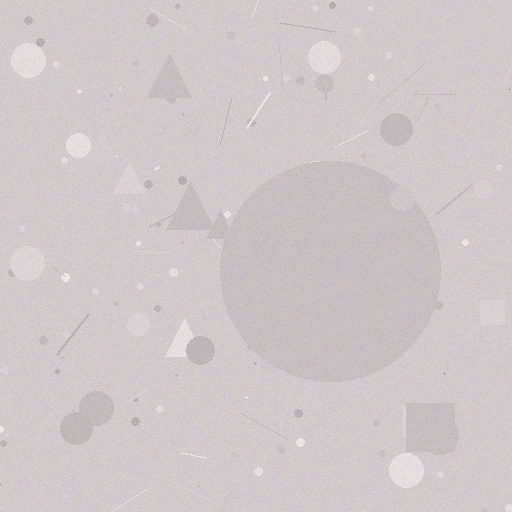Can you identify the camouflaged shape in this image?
The camouflaged shape is a circle.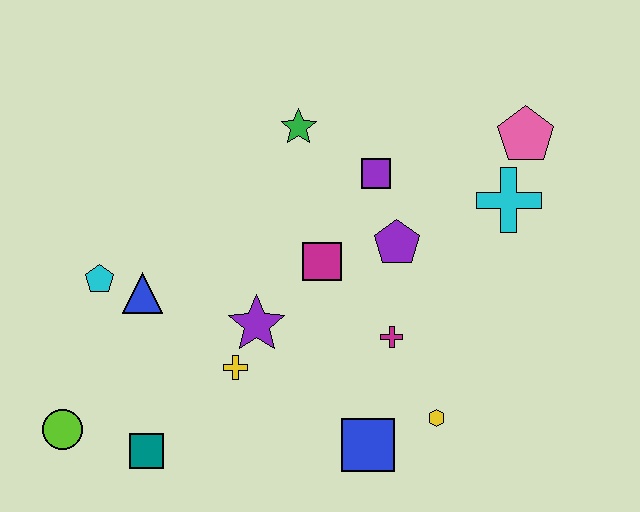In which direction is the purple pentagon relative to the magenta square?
The purple pentagon is to the right of the magenta square.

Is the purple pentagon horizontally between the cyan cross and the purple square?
Yes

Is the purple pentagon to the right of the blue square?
Yes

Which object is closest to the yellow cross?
The purple star is closest to the yellow cross.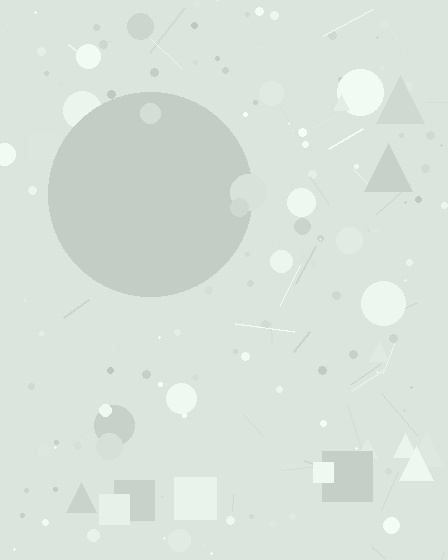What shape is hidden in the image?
A circle is hidden in the image.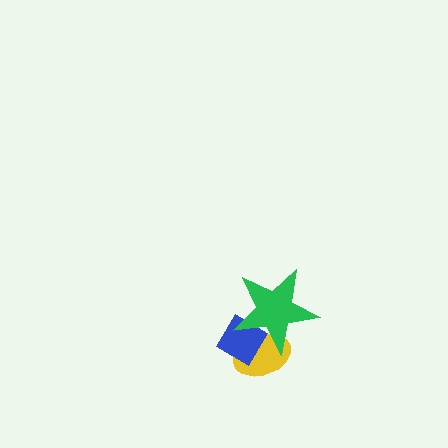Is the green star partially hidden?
No, no other shape covers it.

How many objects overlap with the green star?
2 objects overlap with the green star.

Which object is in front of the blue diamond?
The green star is in front of the blue diamond.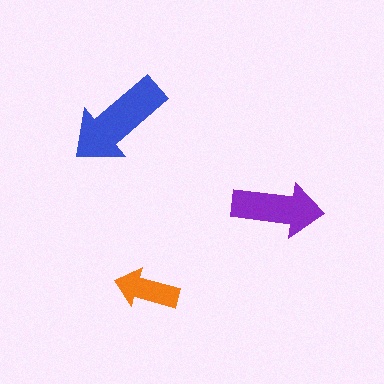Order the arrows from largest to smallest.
the blue one, the purple one, the orange one.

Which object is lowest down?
The orange arrow is bottommost.